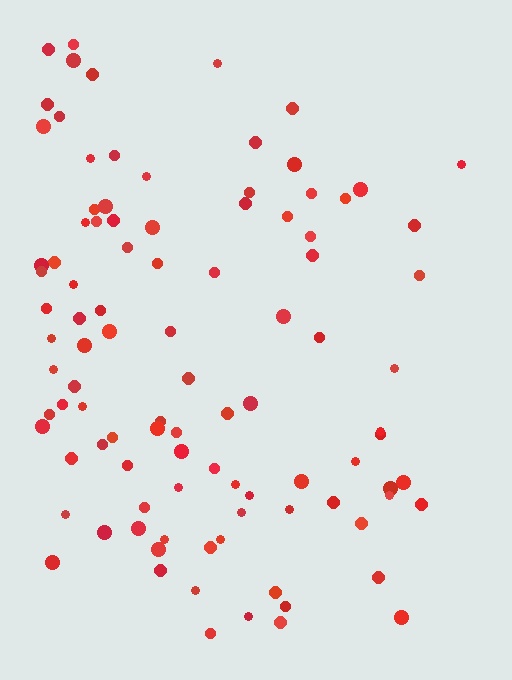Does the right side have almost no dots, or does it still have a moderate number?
Still a moderate number, just noticeably fewer than the left.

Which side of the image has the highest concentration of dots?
The left.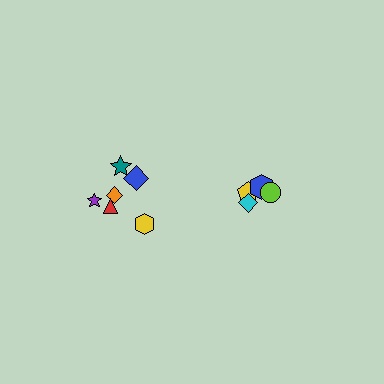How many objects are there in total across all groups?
There are 10 objects.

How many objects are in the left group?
There are 6 objects.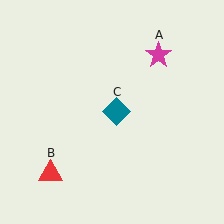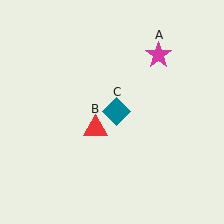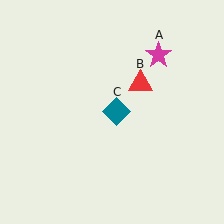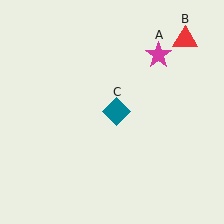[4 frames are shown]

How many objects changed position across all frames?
1 object changed position: red triangle (object B).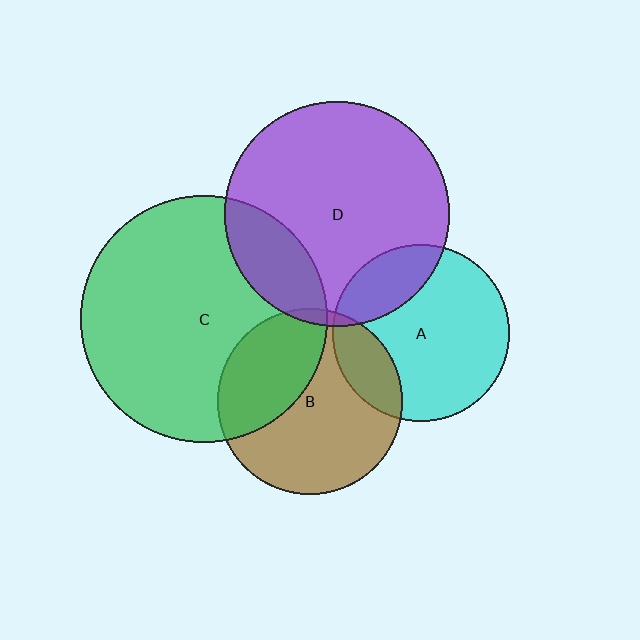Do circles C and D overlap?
Yes.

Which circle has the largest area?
Circle C (green).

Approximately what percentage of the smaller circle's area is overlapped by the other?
Approximately 20%.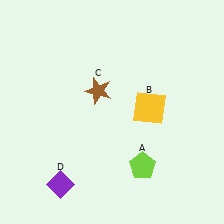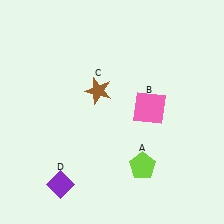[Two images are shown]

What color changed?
The square (B) changed from yellow in Image 1 to pink in Image 2.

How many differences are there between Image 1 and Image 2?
There is 1 difference between the two images.